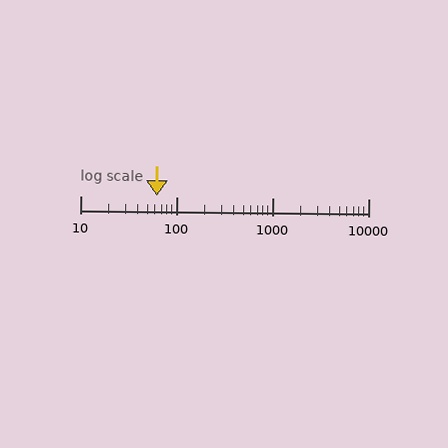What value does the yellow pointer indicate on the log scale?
The pointer indicates approximately 63.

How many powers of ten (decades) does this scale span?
The scale spans 3 decades, from 10 to 10000.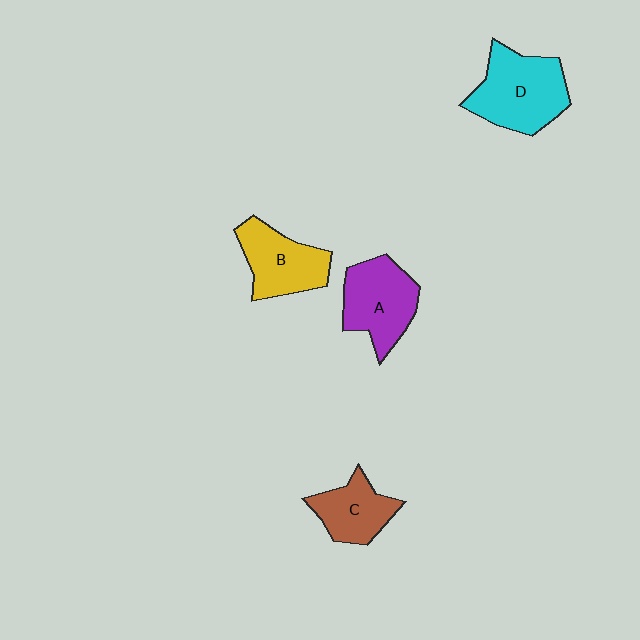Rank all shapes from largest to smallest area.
From largest to smallest: D (cyan), A (purple), B (yellow), C (brown).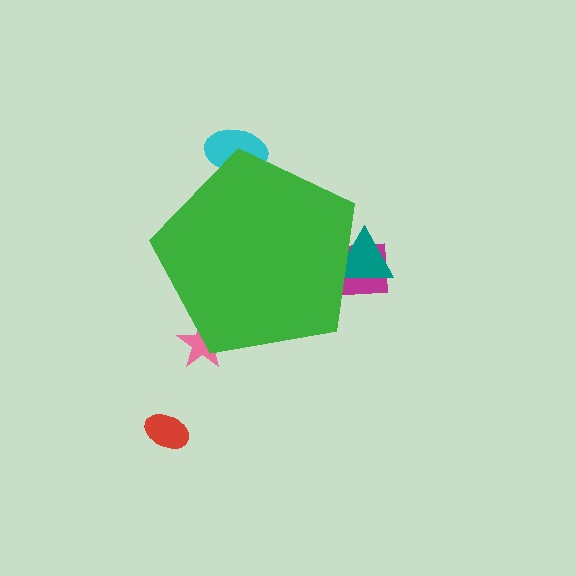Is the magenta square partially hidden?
Yes, the magenta square is partially hidden behind the green pentagon.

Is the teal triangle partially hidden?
Yes, the teal triangle is partially hidden behind the green pentagon.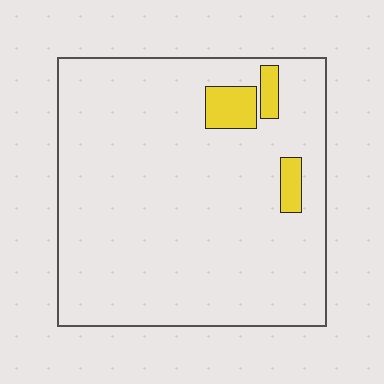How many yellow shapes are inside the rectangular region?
3.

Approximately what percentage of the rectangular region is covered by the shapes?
Approximately 5%.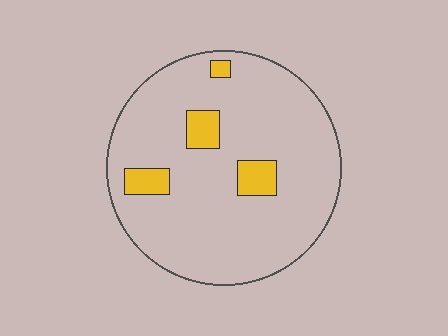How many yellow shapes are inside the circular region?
4.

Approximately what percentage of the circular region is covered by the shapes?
Approximately 10%.